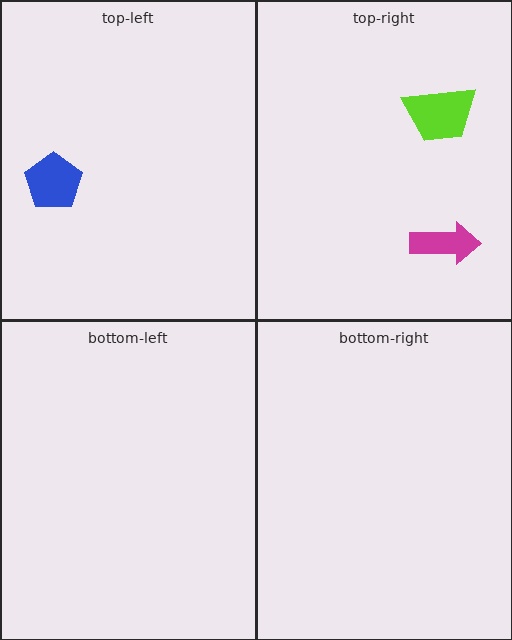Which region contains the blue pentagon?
The top-left region.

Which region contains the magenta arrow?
The top-right region.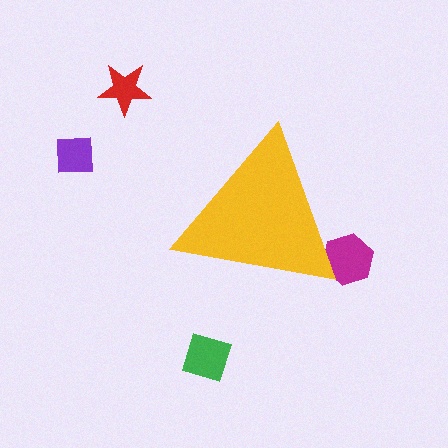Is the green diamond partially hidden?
No, the green diamond is fully visible.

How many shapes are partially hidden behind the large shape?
1 shape is partially hidden.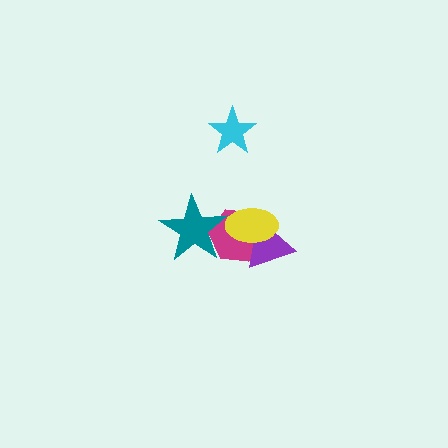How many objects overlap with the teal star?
1 object overlaps with the teal star.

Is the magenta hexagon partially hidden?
Yes, it is partially covered by another shape.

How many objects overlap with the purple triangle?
2 objects overlap with the purple triangle.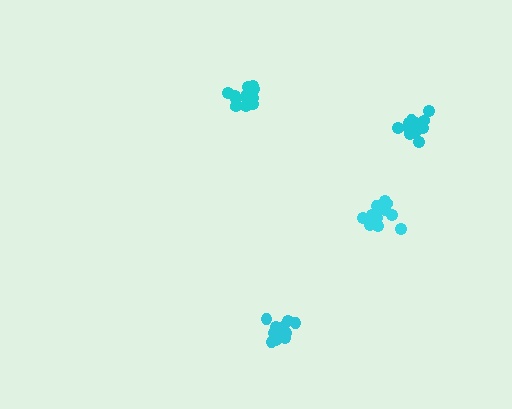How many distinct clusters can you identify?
There are 4 distinct clusters.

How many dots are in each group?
Group 1: 12 dots, Group 2: 15 dots, Group 3: 12 dots, Group 4: 15 dots (54 total).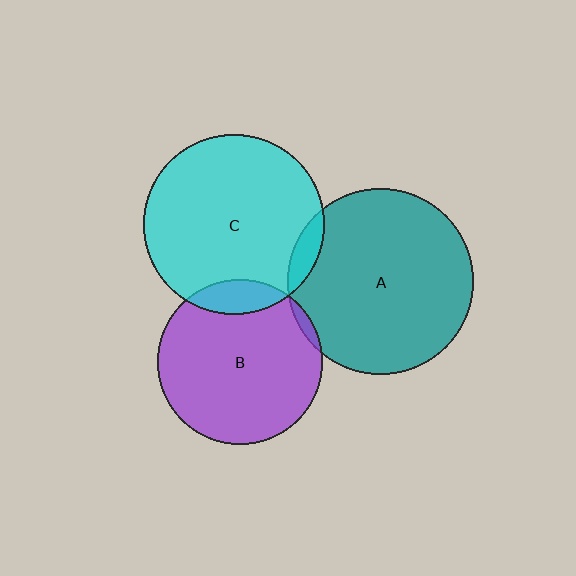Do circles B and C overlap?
Yes.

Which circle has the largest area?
Circle A (teal).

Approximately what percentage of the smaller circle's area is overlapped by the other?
Approximately 10%.